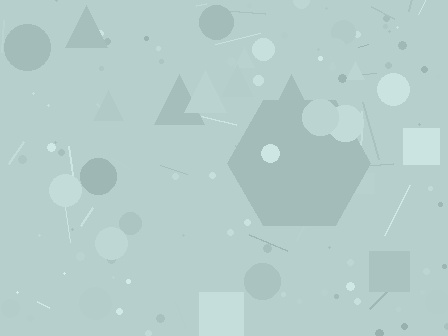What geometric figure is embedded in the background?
A hexagon is embedded in the background.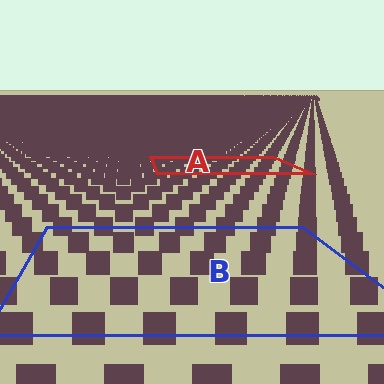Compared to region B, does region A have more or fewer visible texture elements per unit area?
Region A has more texture elements per unit area — they are packed more densely because it is farther away.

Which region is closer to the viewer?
Region B is closer. The texture elements there are larger and more spread out.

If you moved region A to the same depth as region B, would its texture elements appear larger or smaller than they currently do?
They would appear larger. At a closer depth, the same texture elements are projected at a bigger on-screen size.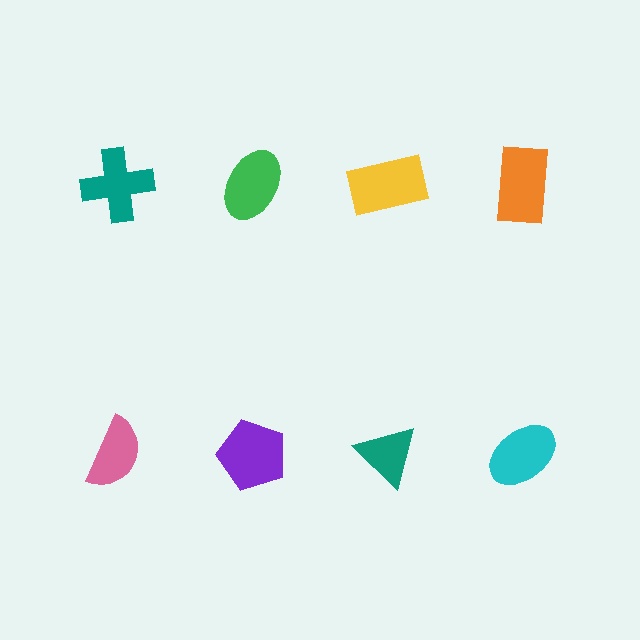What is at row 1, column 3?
A yellow rectangle.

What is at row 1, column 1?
A teal cross.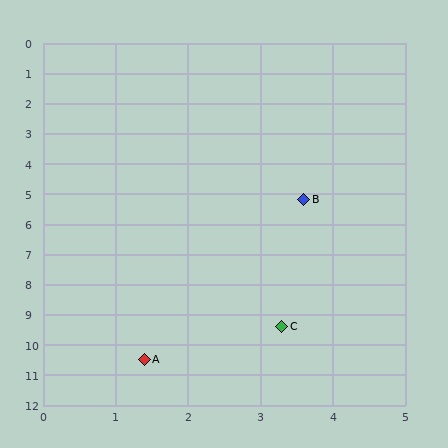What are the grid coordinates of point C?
Point C is at approximately (3.3, 9.4).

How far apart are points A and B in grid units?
Points A and B are about 5.7 grid units apart.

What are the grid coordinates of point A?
Point A is at approximately (1.4, 10.5).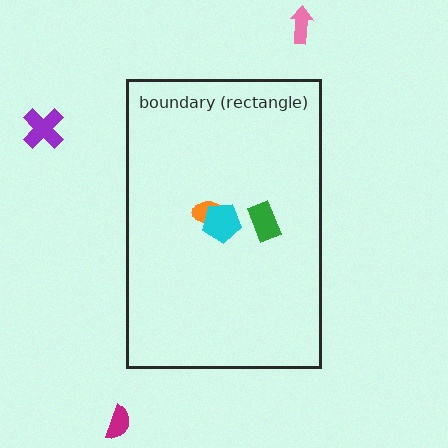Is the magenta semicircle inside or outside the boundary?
Outside.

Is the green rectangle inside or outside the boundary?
Inside.